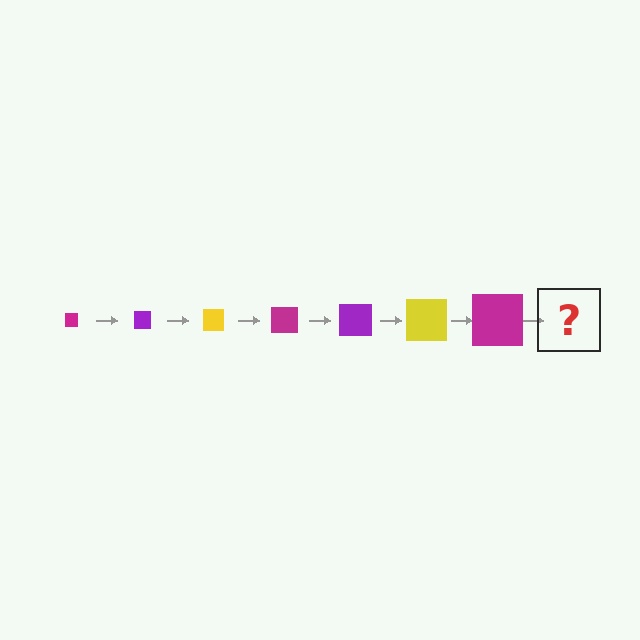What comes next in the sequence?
The next element should be a purple square, larger than the previous one.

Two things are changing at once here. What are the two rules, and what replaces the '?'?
The two rules are that the square grows larger each step and the color cycles through magenta, purple, and yellow. The '?' should be a purple square, larger than the previous one.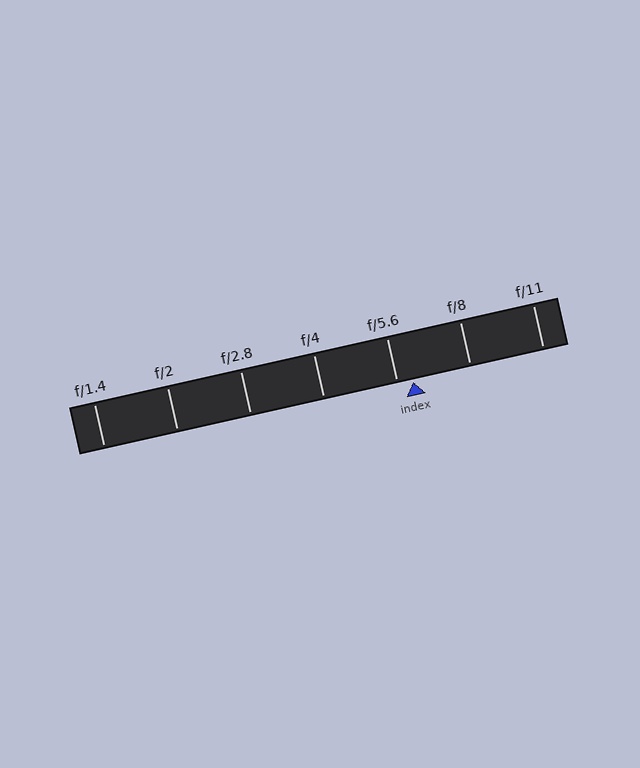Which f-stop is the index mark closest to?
The index mark is closest to f/5.6.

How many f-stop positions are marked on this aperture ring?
There are 7 f-stop positions marked.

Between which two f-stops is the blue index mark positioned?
The index mark is between f/5.6 and f/8.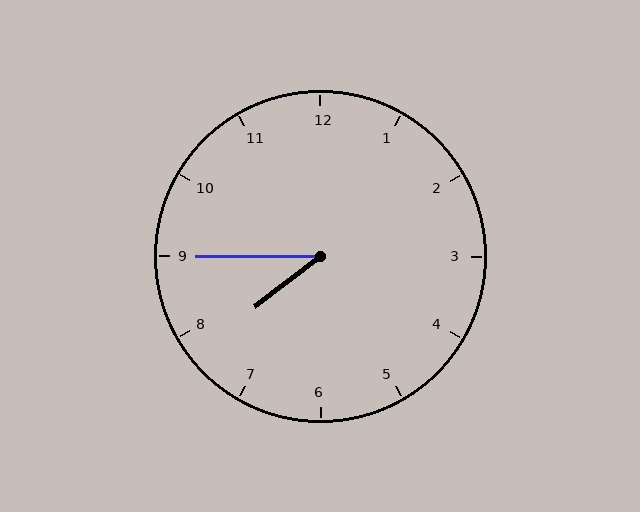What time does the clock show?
7:45.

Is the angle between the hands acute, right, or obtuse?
It is acute.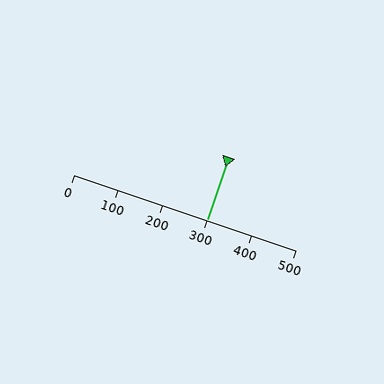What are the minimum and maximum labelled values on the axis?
The axis runs from 0 to 500.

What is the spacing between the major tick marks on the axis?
The major ticks are spaced 100 apart.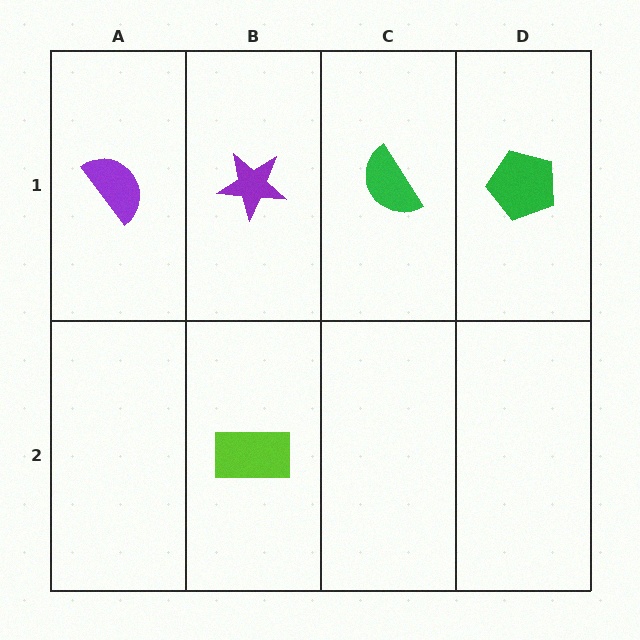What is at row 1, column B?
A purple star.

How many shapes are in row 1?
4 shapes.